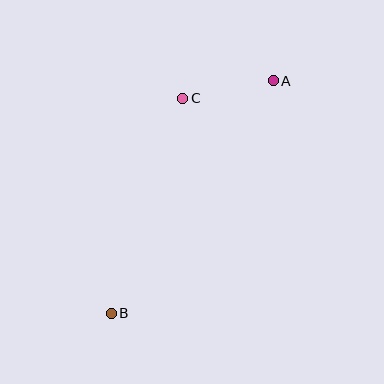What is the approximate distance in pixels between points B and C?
The distance between B and C is approximately 227 pixels.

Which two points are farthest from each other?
Points A and B are farthest from each other.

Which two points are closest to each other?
Points A and C are closest to each other.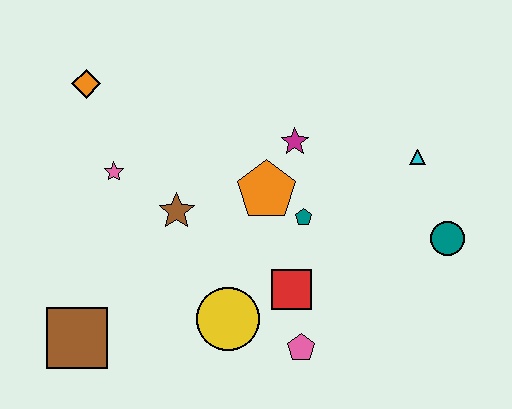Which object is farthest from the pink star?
The teal circle is farthest from the pink star.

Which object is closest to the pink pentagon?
The red square is closest to the pink pentagon.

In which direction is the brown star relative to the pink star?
The brown star is to the right of the pink star.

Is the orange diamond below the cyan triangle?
No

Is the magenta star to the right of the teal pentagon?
No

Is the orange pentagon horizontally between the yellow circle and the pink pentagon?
Yes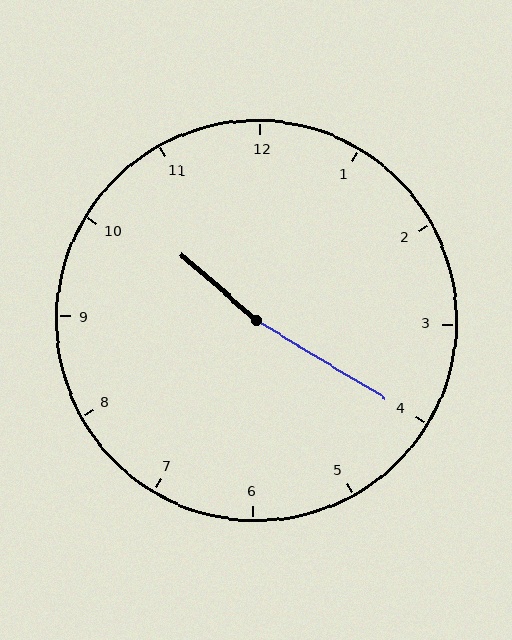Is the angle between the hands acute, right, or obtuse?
It is obtuse.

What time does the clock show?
10:20.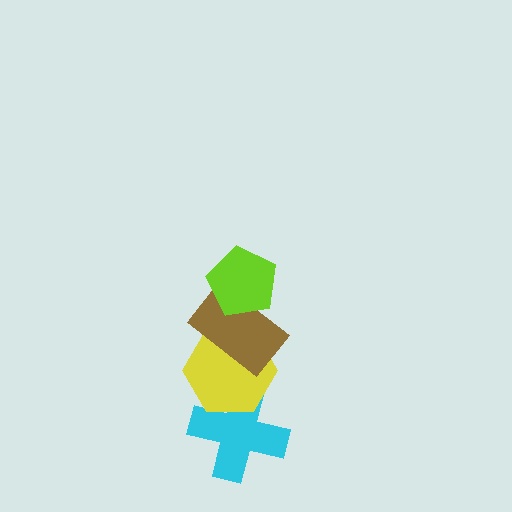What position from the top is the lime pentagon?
The lime pentagon is 1st from the top.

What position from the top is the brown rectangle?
The brown rectangle is 2nd from the top.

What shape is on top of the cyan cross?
The yellow hexagon is on top of the cyan cross.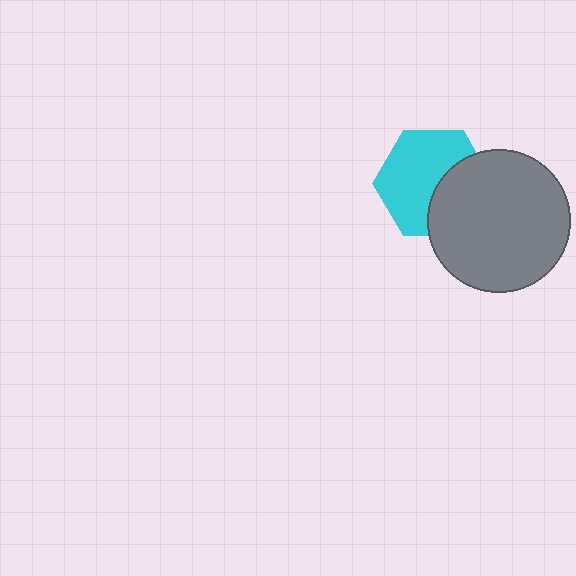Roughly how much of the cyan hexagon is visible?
About half of it is visible (roughly 63%).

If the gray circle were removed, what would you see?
You would see the complete cyan hexagon.